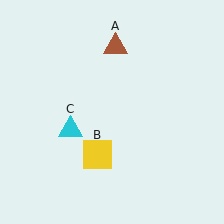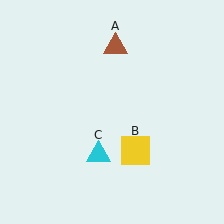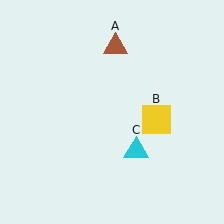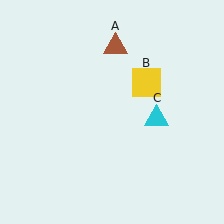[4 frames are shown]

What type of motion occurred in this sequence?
The yellow square (object B), cyan triangle (object C) rotated counterclockwise around the center of the scene.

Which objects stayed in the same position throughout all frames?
Brown triangle (object A) remained stationary.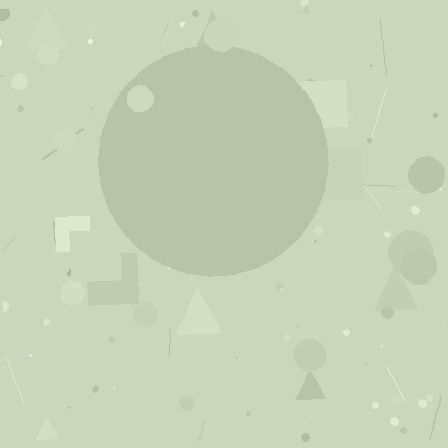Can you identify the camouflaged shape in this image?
The camouflaged shape is a circle.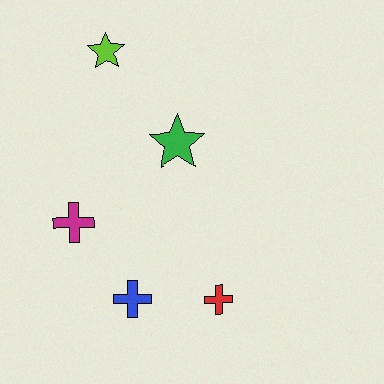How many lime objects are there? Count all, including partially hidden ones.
There is 1 lime object.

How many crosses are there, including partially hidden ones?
There are 3 crosses.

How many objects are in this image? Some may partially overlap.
There are 5 objects.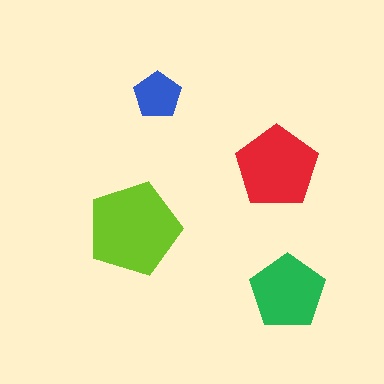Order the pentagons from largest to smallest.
the lime one, the red one, the green one, the blue one.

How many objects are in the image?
There are 4 objects in the image.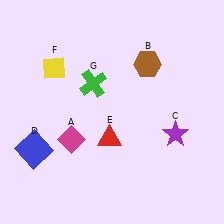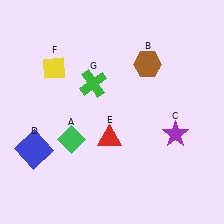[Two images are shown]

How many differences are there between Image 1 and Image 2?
There is 1 difference between the two images.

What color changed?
The diamond (A) changed from magenta in Image 1 to green in Image 2.